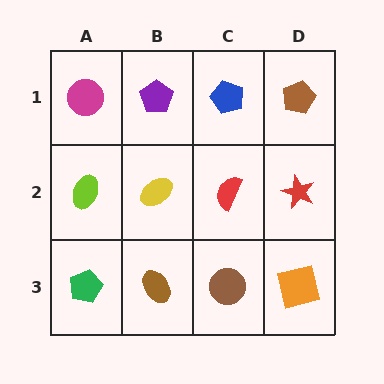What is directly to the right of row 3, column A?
A brown ellipse.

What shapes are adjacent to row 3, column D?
A red star (row 2, column D), a brown circle (row 3, column C).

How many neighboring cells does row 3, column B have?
3.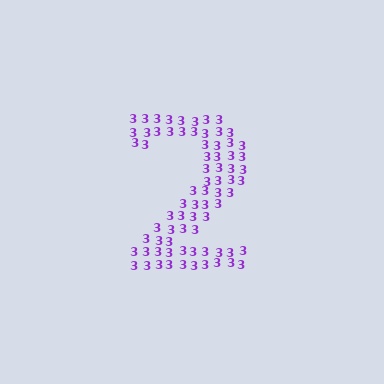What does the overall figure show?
The overall figure shows the digit 2.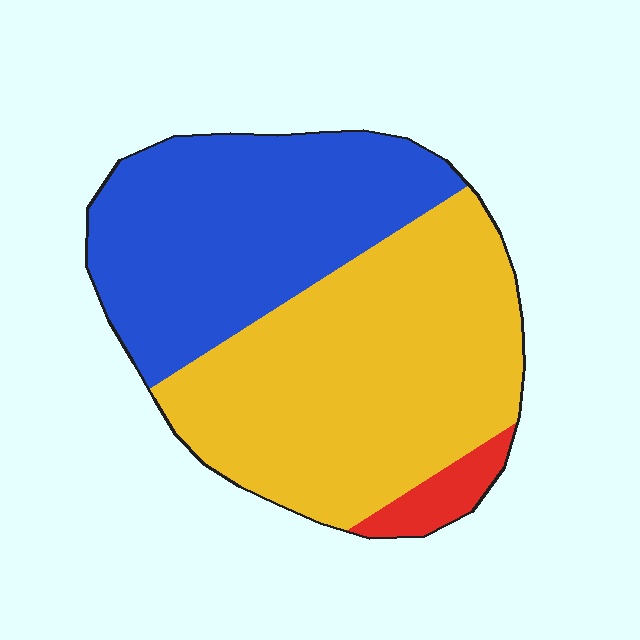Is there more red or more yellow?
Yellow.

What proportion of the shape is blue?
Blue takes up about two fifths (2/5) of the shape.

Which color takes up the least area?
Red, at roughly 5%.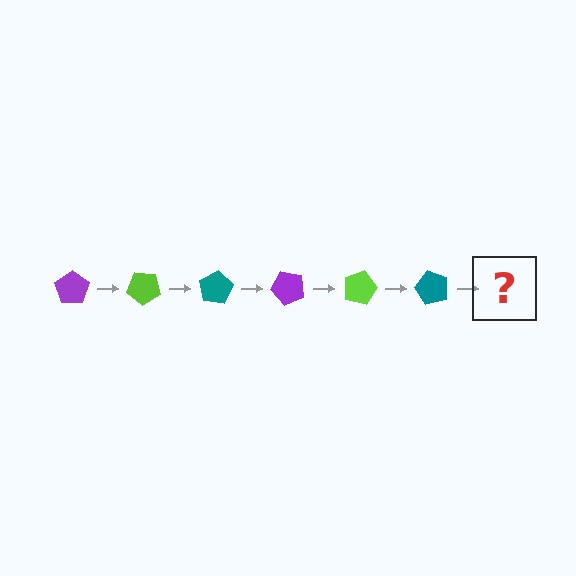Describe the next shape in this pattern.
It should be a purple pentagon, rotated 240 degrees from the start.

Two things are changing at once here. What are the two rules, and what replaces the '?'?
The two rules are that it rotates 40 degrees each step and the color cycles through purple, lime, and teal. The '?' should be a purple pentagon, rotated 240 degrees from the start.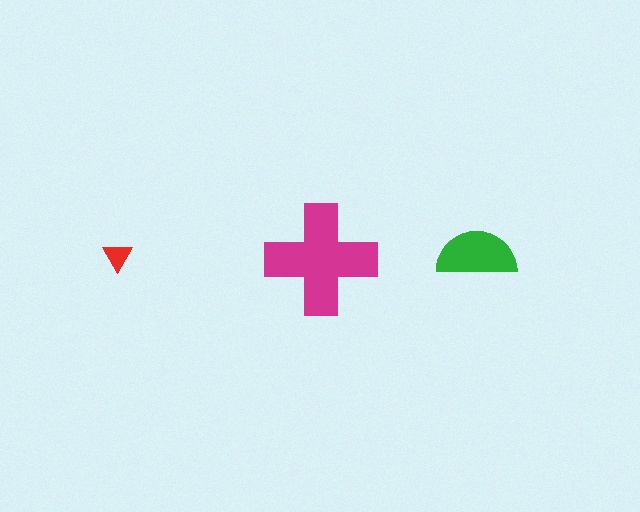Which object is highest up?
The green semicircle is topmost.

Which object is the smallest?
The red triangle.